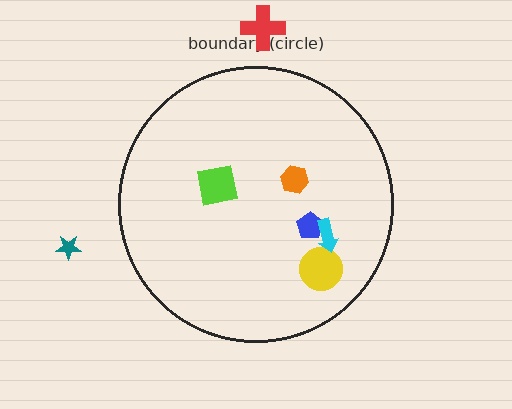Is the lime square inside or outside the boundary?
Inside.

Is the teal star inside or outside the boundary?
Outside.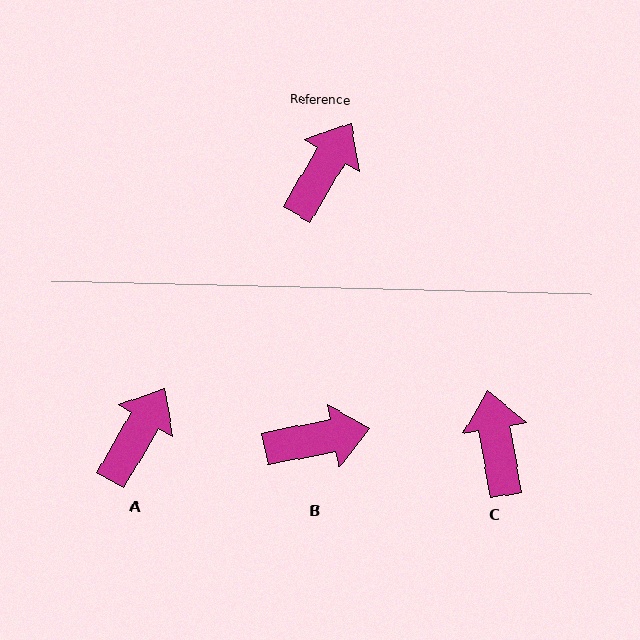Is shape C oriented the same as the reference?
No, it is off by about 41 degrees.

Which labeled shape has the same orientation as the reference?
A.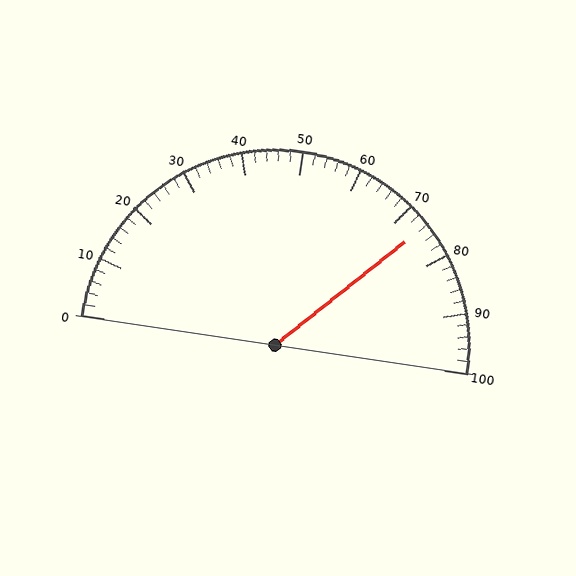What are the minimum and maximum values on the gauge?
The gauge ranges from 0 to 100.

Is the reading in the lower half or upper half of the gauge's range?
The reading is in the upper half of the range (0 to 100).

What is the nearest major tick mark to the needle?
The nearest major tick mark is 70.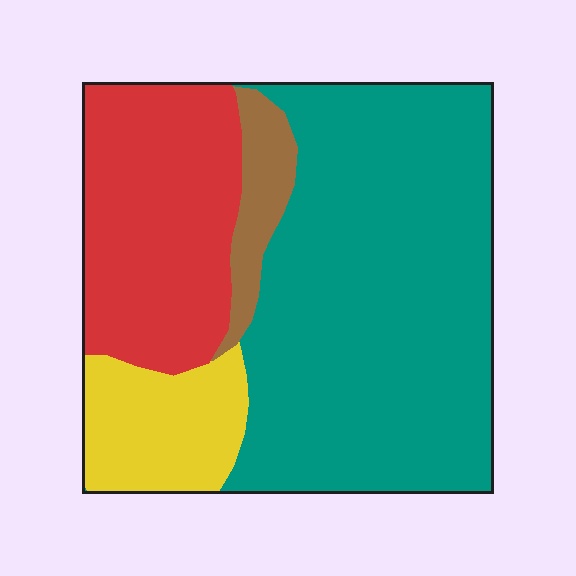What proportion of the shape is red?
Red takes up about one quarter (1/4) of the shape.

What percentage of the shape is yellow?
Yellow covers 12% of the shape.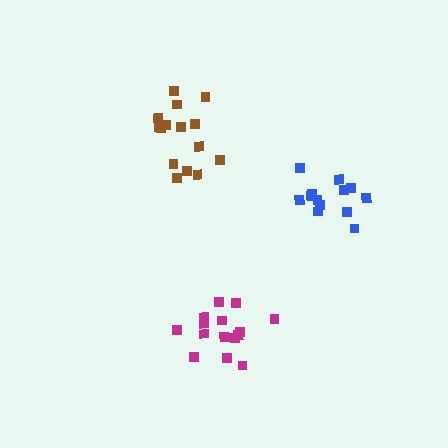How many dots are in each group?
Group 1: 15 dots, Group 2: 15 dots, Group 3: 13 dots (43 total).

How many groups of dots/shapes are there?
There are 3 groups.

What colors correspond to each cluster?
The clusters are colored: brown, magenta, blue.